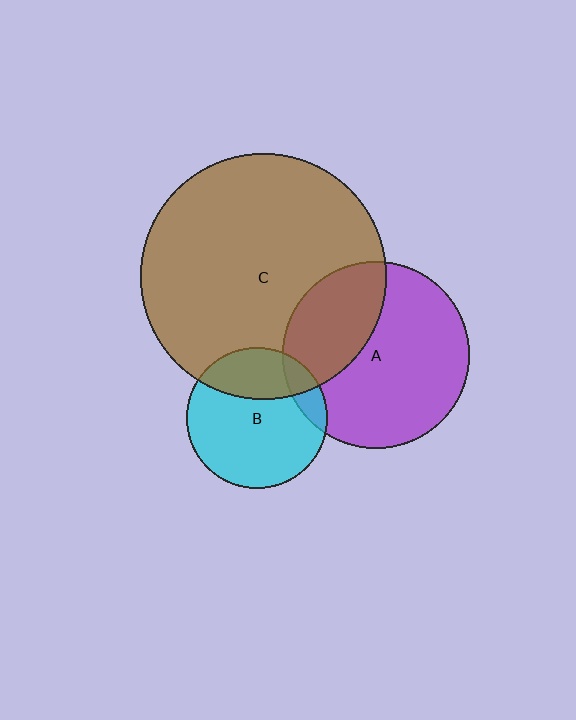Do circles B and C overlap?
Yes.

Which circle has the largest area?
Circle C (brown).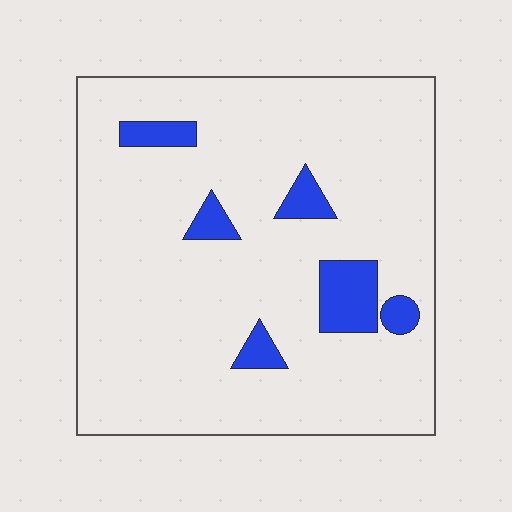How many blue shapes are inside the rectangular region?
6.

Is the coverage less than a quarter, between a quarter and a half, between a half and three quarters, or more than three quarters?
Less than a quarter.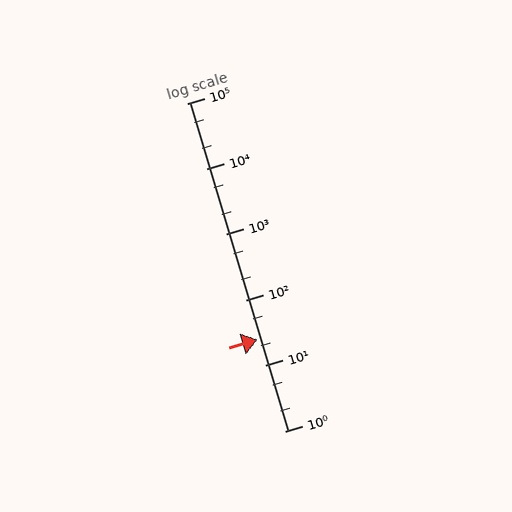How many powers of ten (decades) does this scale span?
The scale spans 5 decades, from 1 to 100000.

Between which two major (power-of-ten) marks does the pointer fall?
The pointer is between 10 and 100.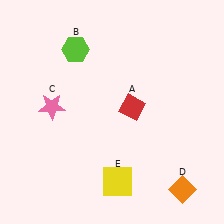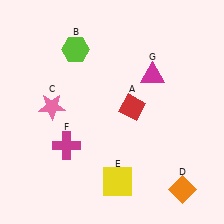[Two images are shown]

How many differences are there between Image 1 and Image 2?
There are 2 differences between the two images.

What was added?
A magenta cross (F), a magenta triangle (G) were added in Image 2.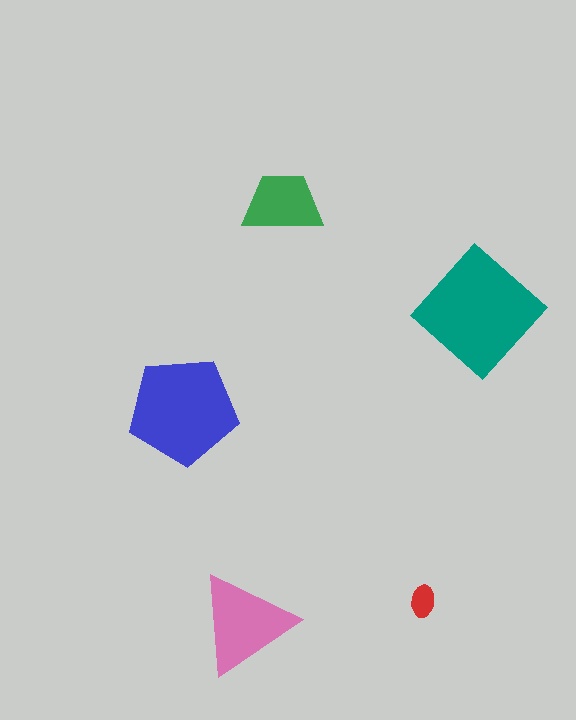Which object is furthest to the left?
The blue pentagon is leftmost.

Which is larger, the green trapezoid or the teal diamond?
The teal diamond.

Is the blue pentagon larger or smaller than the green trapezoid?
Larger.